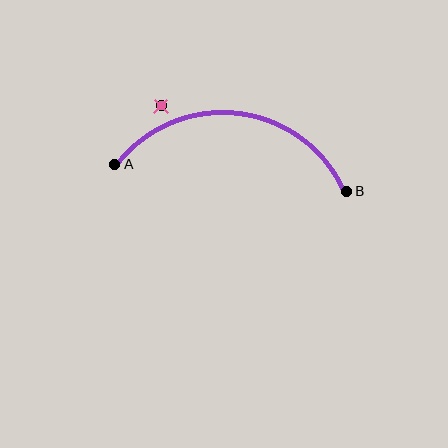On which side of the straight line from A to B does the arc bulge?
The arc bulges above the straight line connecting A and B.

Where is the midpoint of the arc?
The arc midpoint is the point on the curve farthest from the straight line joining A and B. It sits above that line.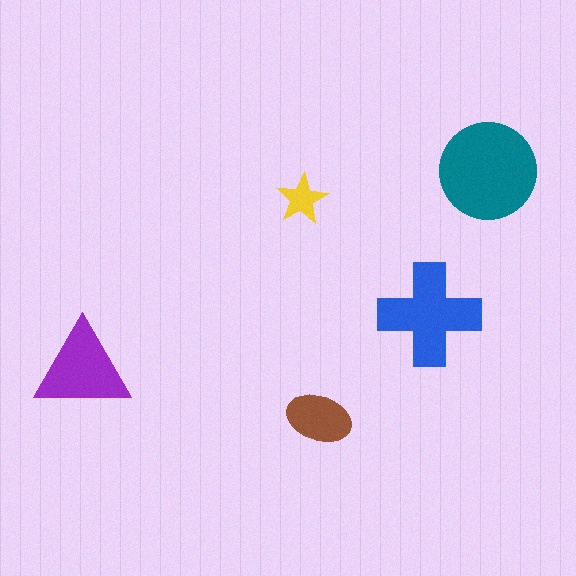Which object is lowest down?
The brown ellipse is bottommost.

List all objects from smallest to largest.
The yellow star, the brown ellipse, the purple triangle, the blue cross, the teal circle.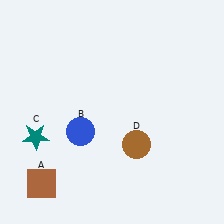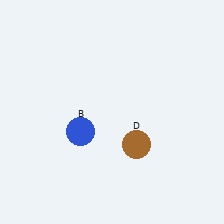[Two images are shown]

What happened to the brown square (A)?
The brown square (A) was removed in Image 2. It was in the bottom-left area of Image 1.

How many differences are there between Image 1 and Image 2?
There are 2 differences between the two images.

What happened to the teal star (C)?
The teal star (C) was removed in Image 2. It was in the bottom-left area of Image 1.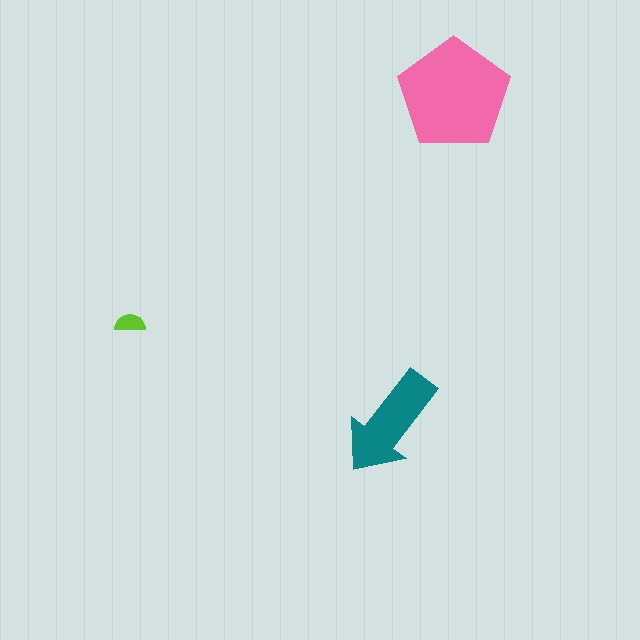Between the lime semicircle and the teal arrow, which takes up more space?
The teal arrow.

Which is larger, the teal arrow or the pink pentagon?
The pink pentagon.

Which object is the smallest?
The lime semicircle.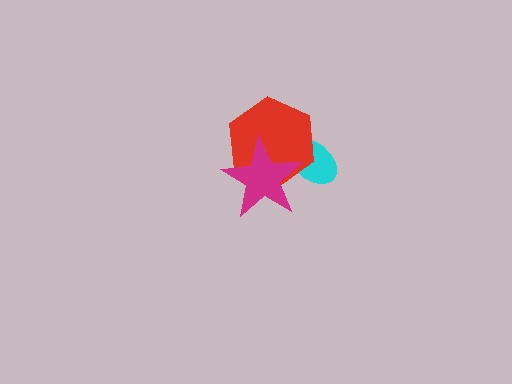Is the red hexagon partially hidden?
Yes, it is partially covered by another shape.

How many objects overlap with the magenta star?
2 objects overlap with the magenta star.